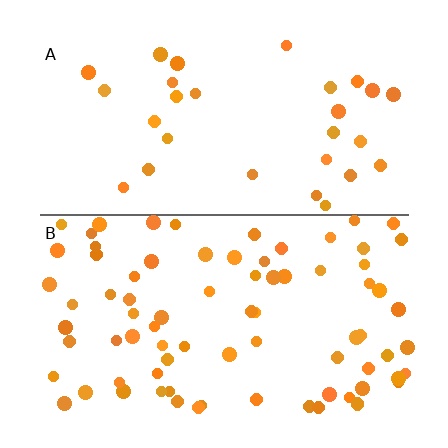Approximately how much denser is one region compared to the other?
Approximately 2.7× — region B over region A.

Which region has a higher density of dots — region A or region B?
B (the bottom).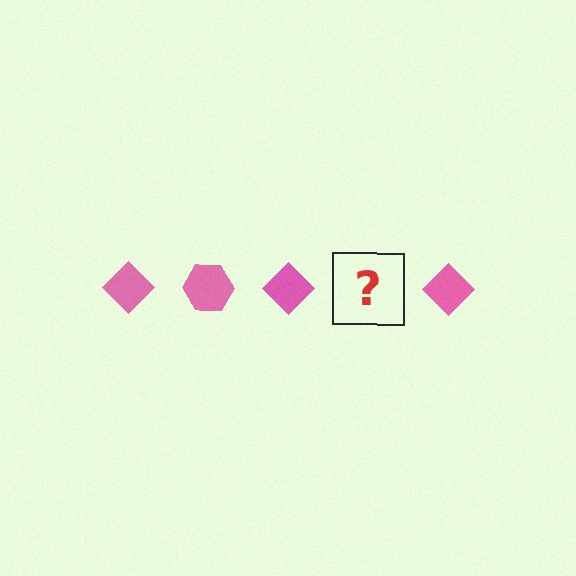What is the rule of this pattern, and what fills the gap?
The rule is that the pattern cycles through diamond, hexagon shapes in pink. The gap should be filled with a pink hexagon.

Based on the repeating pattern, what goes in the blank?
The blank should be a pink hexagon.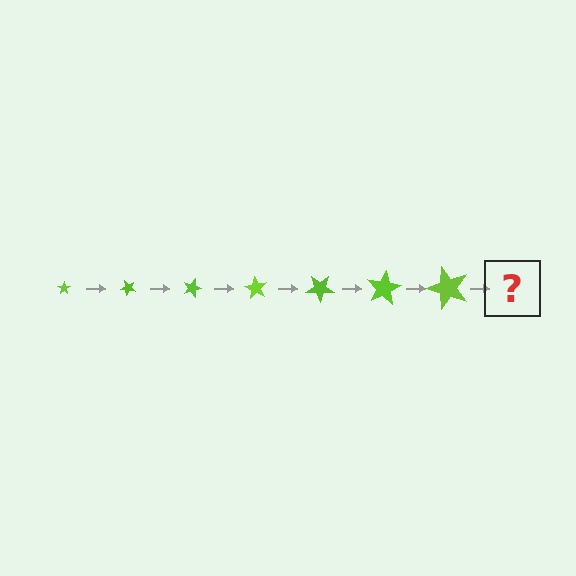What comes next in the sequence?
The next element should be a star, larger than the previous one and rotated 315 degrees from the start.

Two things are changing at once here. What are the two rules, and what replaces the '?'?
The two rules are that the star grows larger each step and it rotates 45 degrees each step. The '?' should be a star, larger than the previous one and rotated 315 degrees from the start.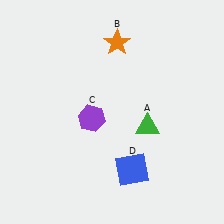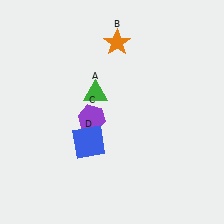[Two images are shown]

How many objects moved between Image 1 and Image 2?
2 objects moved between the two images.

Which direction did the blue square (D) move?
The blue square (D) moved left.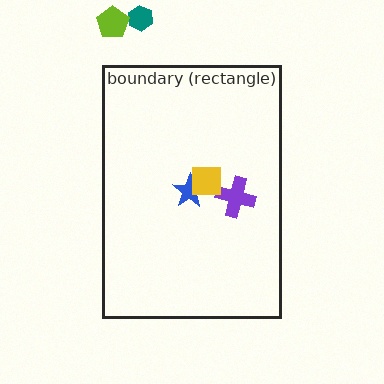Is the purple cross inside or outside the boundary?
Inside.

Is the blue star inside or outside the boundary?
Inside.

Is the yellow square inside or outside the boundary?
Inside.